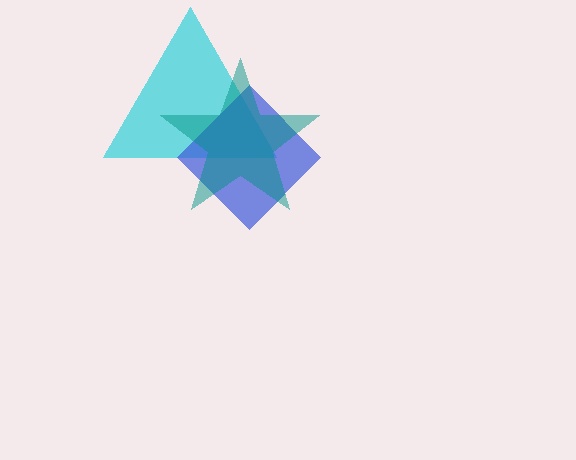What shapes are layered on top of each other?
The layered shapes are: a cyan triangle, a blue diamond, a teal star.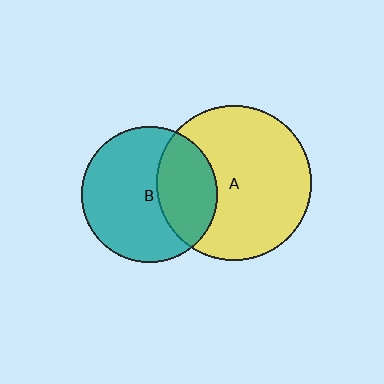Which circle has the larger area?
Circle A (yellow).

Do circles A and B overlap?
Yes.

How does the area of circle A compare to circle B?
Approximately 1.3 times.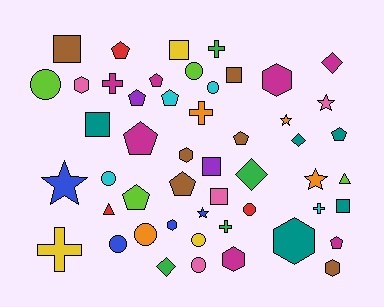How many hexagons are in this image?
There are 7 hexagons.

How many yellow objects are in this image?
There are 3 yellow objects.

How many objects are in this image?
There are 50 objects.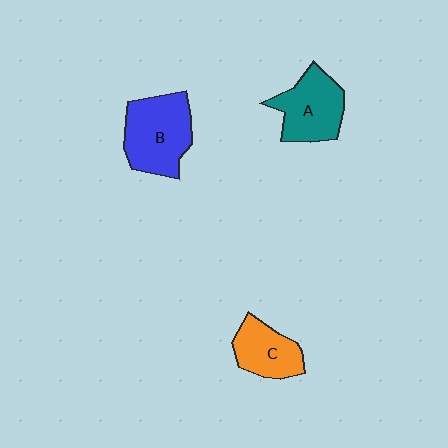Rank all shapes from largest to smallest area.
From largest to smallest: B (blue), A (teal), C (orange).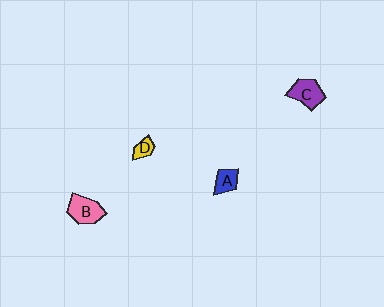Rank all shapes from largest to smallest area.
From largest to smallest: B (pink), C (purple), A (blue), D (yellow).